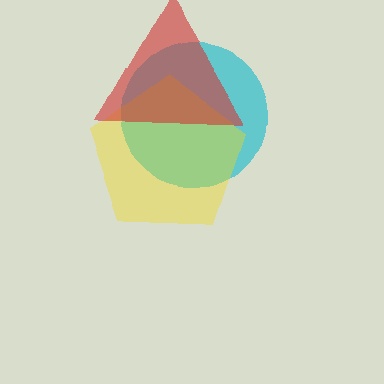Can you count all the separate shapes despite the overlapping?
Yes, there are 3 separate shapes.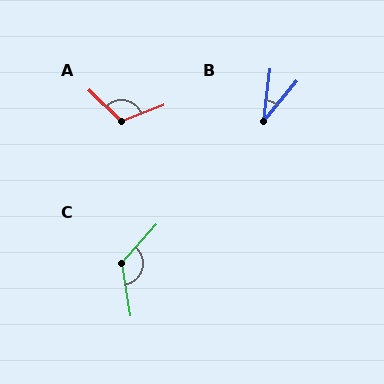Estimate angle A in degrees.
Approximately 115 degrees.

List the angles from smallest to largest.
B (32°), A (115°), C (129°).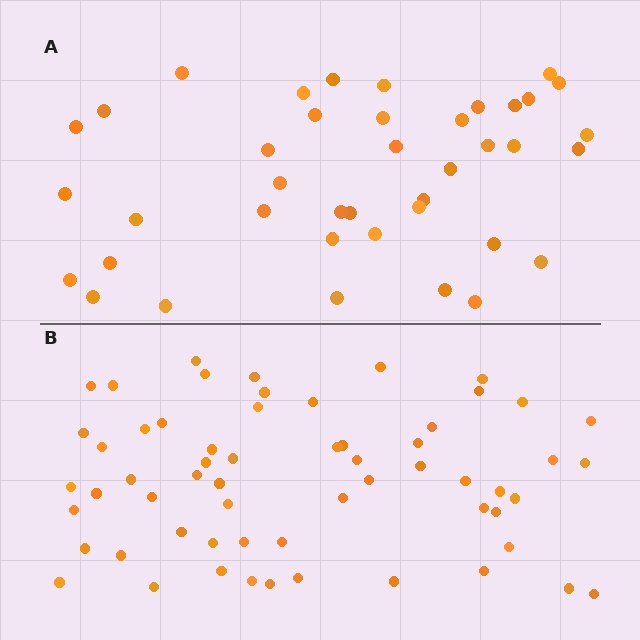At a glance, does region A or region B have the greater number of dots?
Region B (the bottom region) has more dots.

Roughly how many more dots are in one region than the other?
Region B has approximately 20 more dots than region A.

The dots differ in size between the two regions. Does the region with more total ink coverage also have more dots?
No. Region A has more total ink coverage because its dots are larger, but region B actually contains more individual dots. Total area can be misleading — the number of items is what matters here.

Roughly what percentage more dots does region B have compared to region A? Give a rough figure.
About 50% more.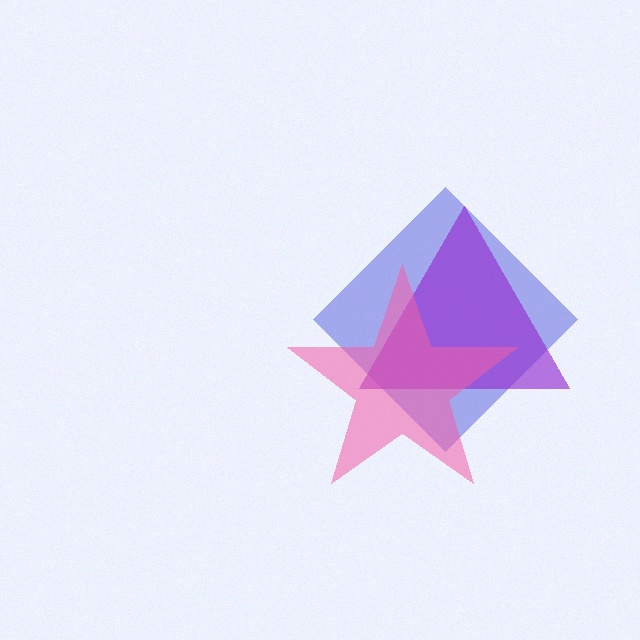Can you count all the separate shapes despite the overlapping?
Yes, there are 3 separate shapes.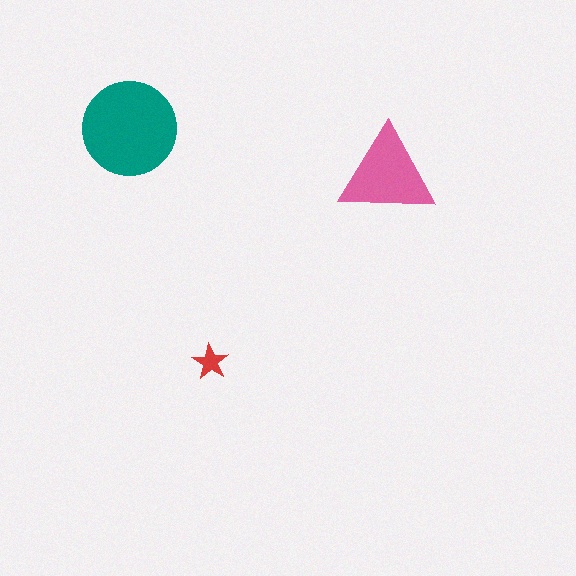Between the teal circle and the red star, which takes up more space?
The teal circle.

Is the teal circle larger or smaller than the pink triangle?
Larger.